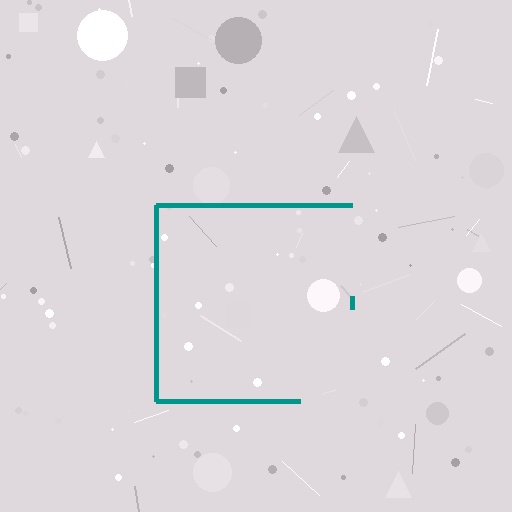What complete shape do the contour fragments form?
The contour fragments form a square.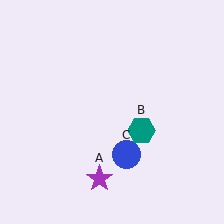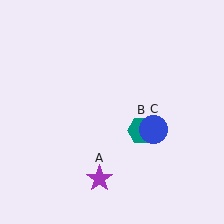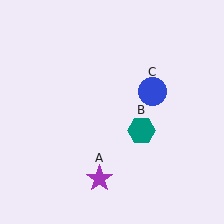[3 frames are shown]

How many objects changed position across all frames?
1 object changed position: blue circle (object C).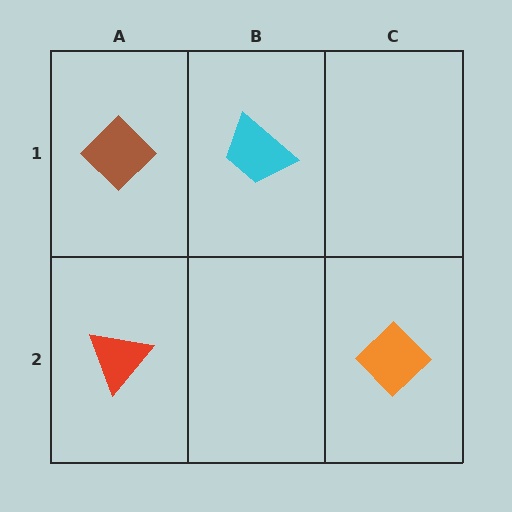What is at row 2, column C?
An orange diamond.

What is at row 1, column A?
A brown diamond.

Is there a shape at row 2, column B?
No, that cell is empty.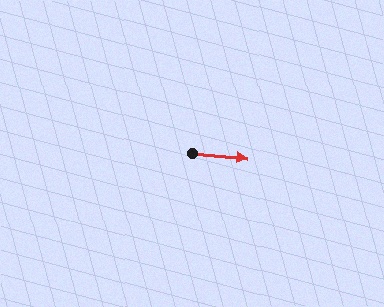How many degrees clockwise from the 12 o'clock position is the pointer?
Approximately 95 degrees.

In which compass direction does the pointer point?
East.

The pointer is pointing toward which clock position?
Roughly 3 o'clock.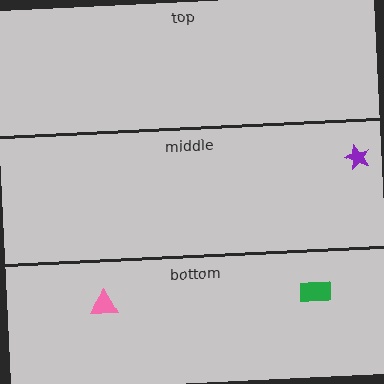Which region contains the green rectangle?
The bottom region.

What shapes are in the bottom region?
The green rectangle, the pink triangle.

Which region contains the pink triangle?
The bottom region.